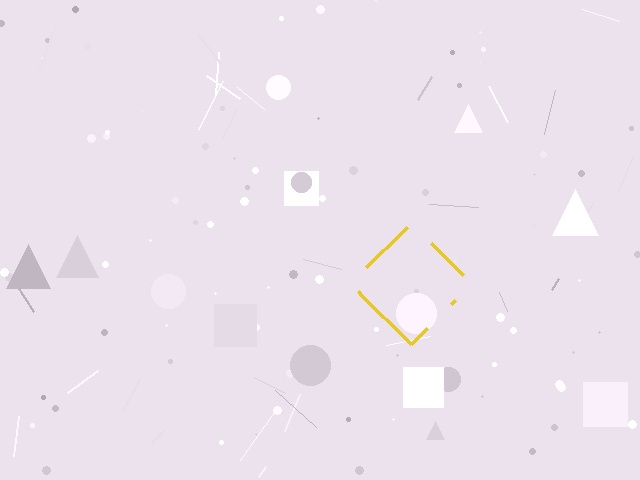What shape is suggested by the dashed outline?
The dashed outline suggests a diamond.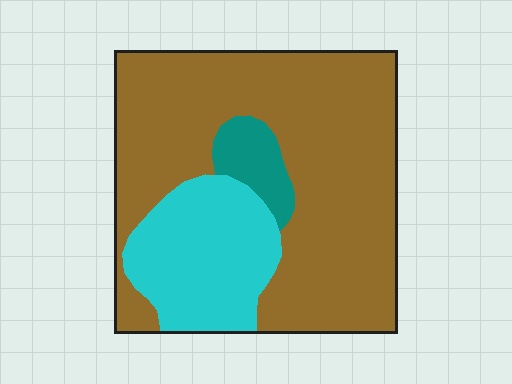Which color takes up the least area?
Teal, at roughly 5%.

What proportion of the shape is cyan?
Cyan takes up less than a quarter of the shape.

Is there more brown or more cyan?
Brown.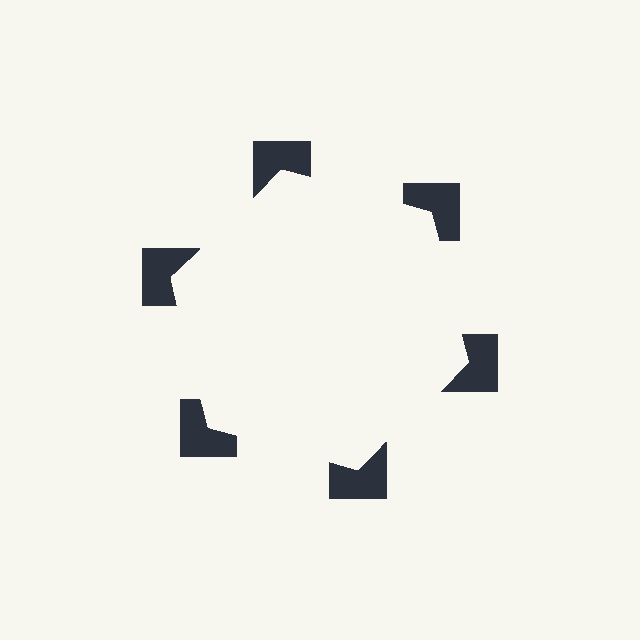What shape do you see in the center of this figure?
An illusory hexagon — its edges are inferred from the aligned wedge cuts in the notched squares, not physically drawn.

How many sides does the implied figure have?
6 sides.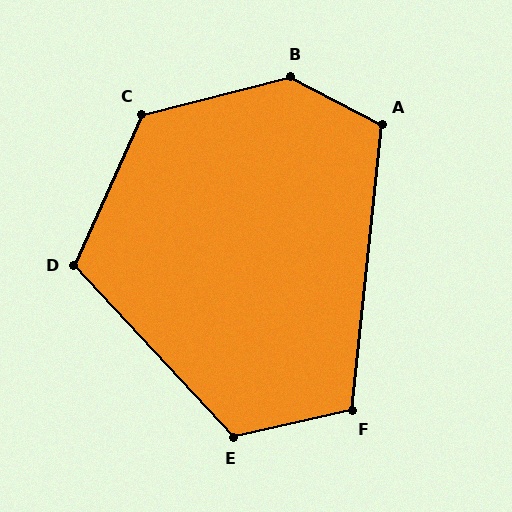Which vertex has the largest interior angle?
B, at approximately 139 degrees.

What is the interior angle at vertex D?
Approximately 113 degrees (obtuse).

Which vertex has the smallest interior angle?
F, at approximately 108 degrees.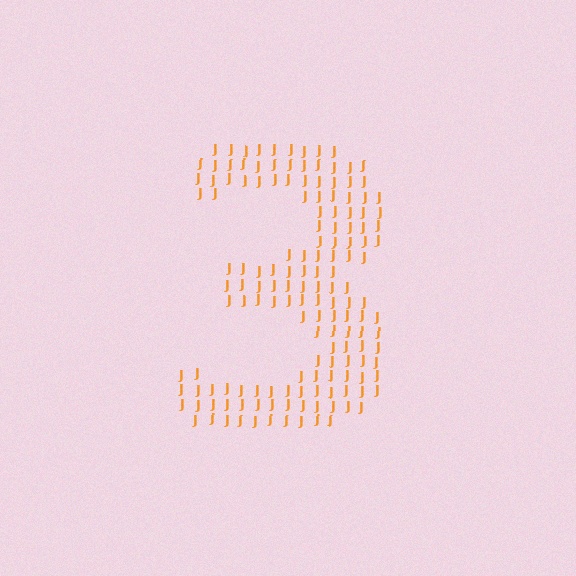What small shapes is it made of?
It is made of small letter J's.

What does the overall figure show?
The overall figure shows the digit 3.